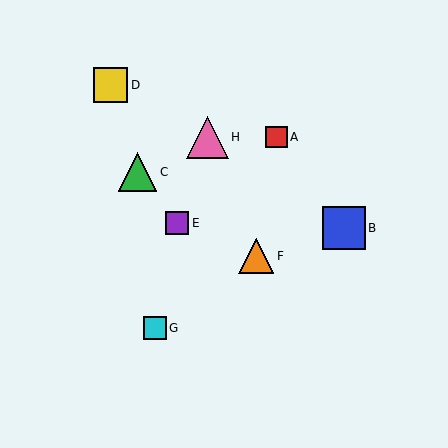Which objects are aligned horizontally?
Objects A, H are aligned horizontally.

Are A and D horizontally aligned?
No, A is at y≈137 and D is at y≈85.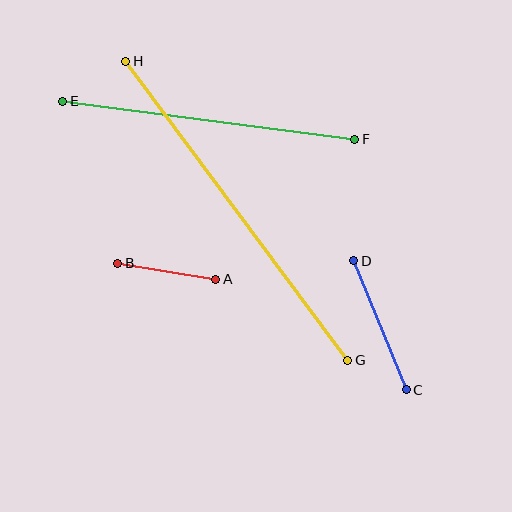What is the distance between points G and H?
The distance is approximately 372 pixels.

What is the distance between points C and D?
The distance is approximately 140 pixels.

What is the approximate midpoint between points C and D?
The midpoint is at approximately (380, 325) pixels.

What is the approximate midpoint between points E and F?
The midpoint is at approximately (209, 120) pixels.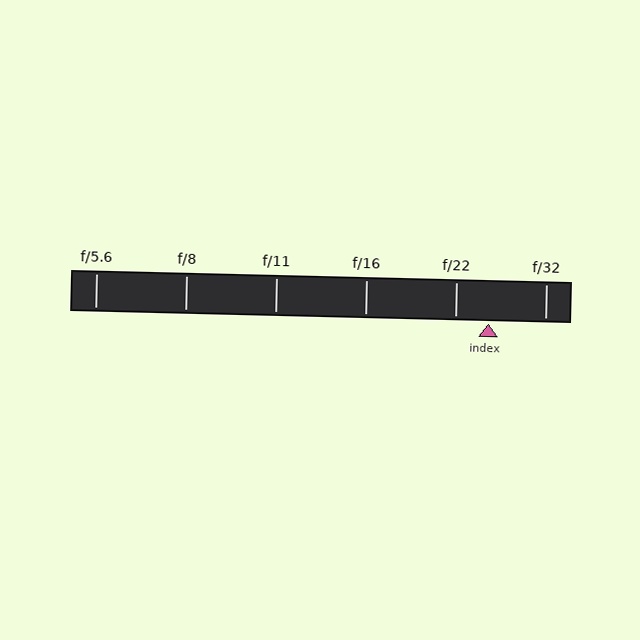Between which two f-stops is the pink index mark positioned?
The index mark is between f/22 and f/32.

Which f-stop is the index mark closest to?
The index mark is closest to f/22.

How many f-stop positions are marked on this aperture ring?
There are 6 f-stop positions marked.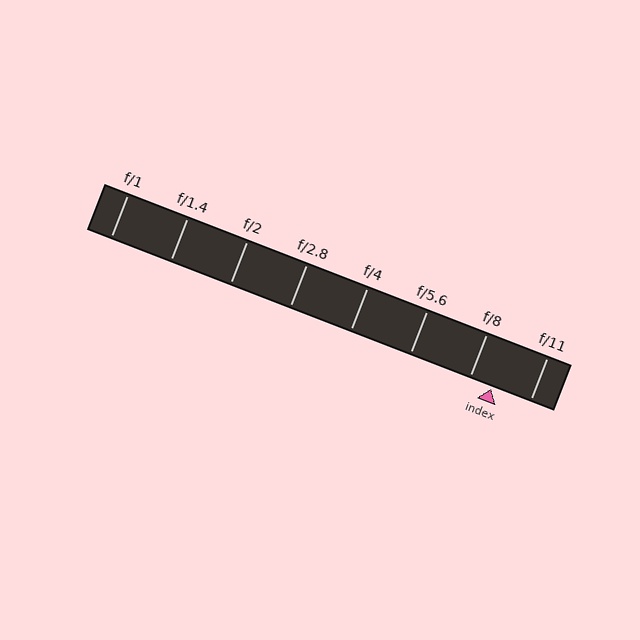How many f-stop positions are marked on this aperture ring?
There are 8 f-stop positions marked.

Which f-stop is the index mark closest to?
The index mark is closest to f/8.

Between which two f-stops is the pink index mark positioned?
The index mark is between f/8 and f/11.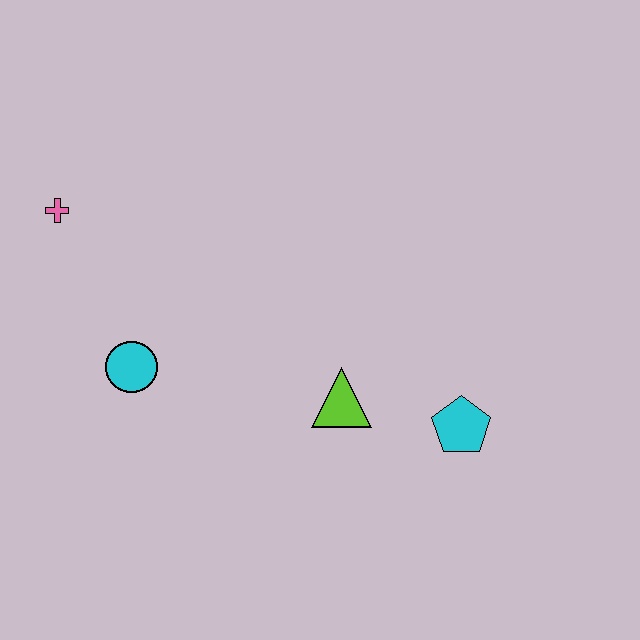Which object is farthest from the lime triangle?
The pink cross is farthest from the lime triangle.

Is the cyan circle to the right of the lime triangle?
No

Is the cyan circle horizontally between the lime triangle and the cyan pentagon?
No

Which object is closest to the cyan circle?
The pink cross is closest to the cyan circle.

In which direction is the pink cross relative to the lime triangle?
The pink cross is to the left of the lime triangle.